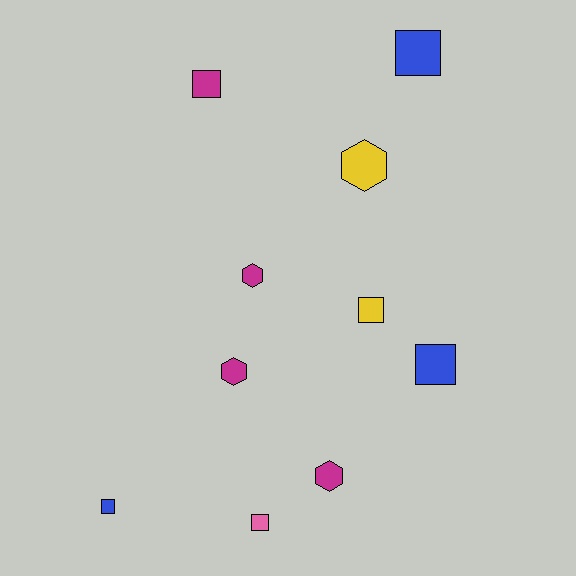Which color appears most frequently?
Magenta, with 4 objects.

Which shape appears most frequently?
Square, with 6 objects.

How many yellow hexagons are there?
There is 1 yellow hexagon.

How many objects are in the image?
There are 10 objects.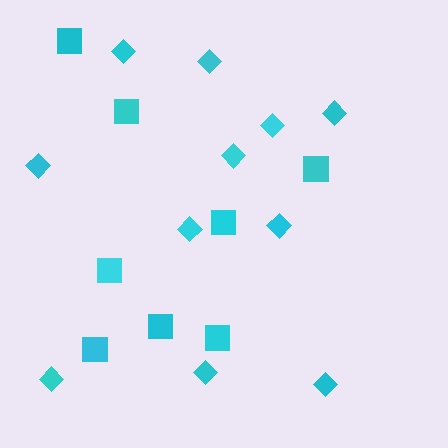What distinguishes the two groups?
There are 2 groups: one group of squares (8) and one group of diamonds (11).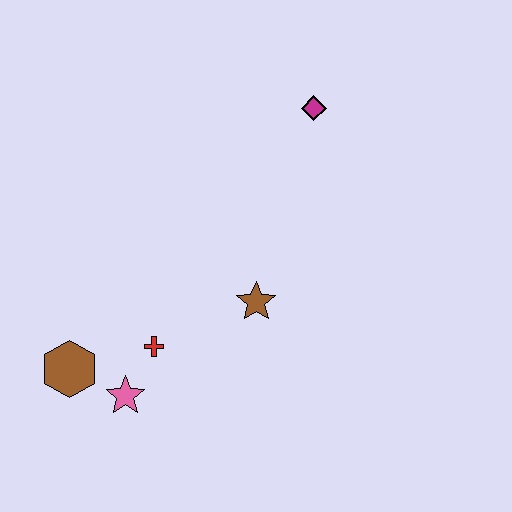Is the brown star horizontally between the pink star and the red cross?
No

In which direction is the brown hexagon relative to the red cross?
The brown hexagon is to the left of the red cross.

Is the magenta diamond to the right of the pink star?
Yes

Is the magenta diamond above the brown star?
Yes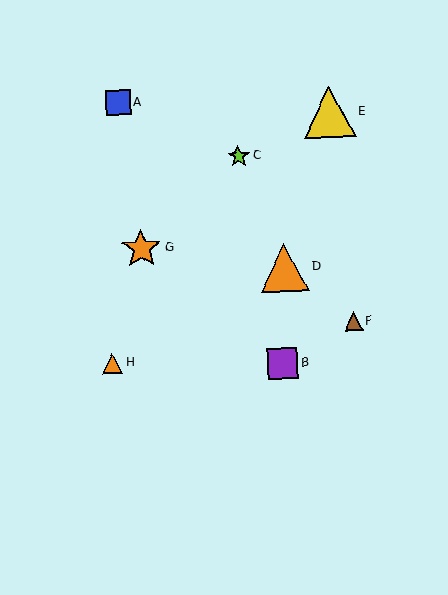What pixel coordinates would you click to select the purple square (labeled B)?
Click at (283, 364) to select the purple square B.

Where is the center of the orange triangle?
The center of the orange triangle is at (284, 268).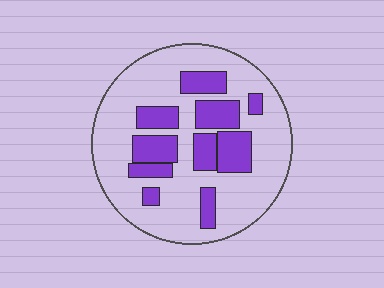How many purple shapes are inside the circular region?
10.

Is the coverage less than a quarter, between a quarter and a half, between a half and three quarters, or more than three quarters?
Between a quarter and a half.